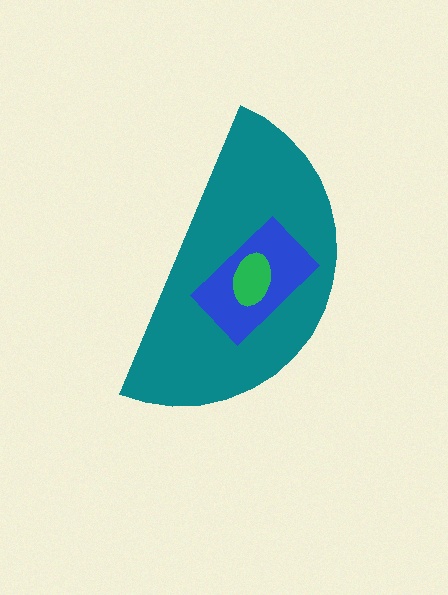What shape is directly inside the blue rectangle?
The green ellipse.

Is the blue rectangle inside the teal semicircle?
Yes.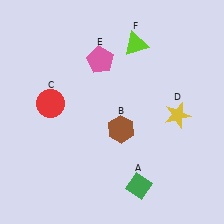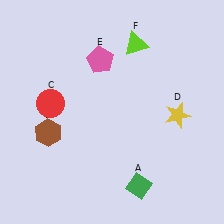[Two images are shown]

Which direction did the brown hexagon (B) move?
The brown hexagon (B) moved left.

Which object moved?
The brown hexagon (B) moved left.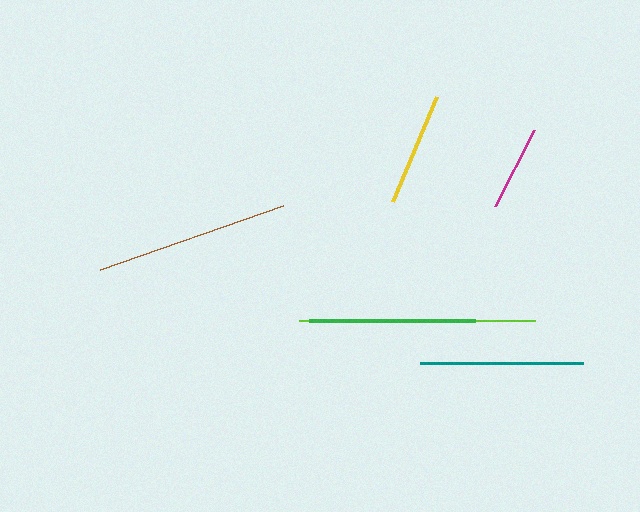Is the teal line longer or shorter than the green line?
The green line is longer than the teal line.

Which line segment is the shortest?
The magenta line is the shortest at approximately 85 pixels.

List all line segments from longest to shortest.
From longest to shortest: lime, brown, green, teal, yellow, magenta.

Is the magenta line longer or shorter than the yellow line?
The yellow line is longer than the magenta line.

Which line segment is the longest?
The lime line is the longest at approximately 236 pixels.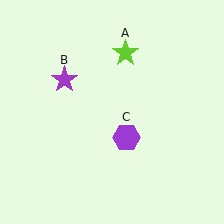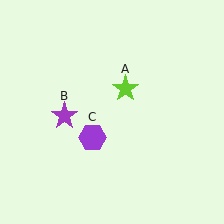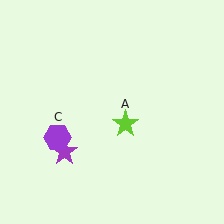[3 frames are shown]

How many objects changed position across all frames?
3 objects changed position: lime star (object A), purple star (object B), purple hexagon (object C).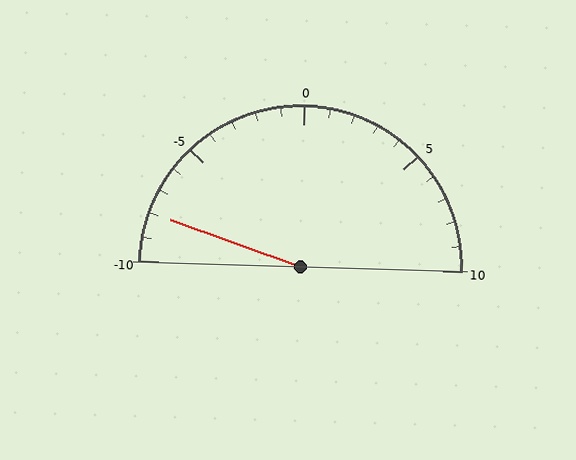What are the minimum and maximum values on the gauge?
The gauge ranges from -10 to 10.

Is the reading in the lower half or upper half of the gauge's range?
The reading is in the lower half of the range (-10 to 10).